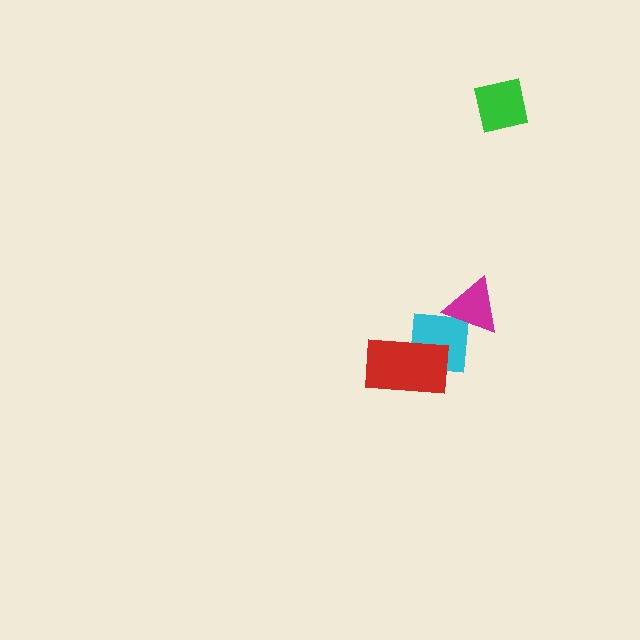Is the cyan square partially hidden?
Yes, it is partially covered by another shape.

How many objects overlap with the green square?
0 objects overlap with the green square.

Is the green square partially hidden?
No, no other shape covers it.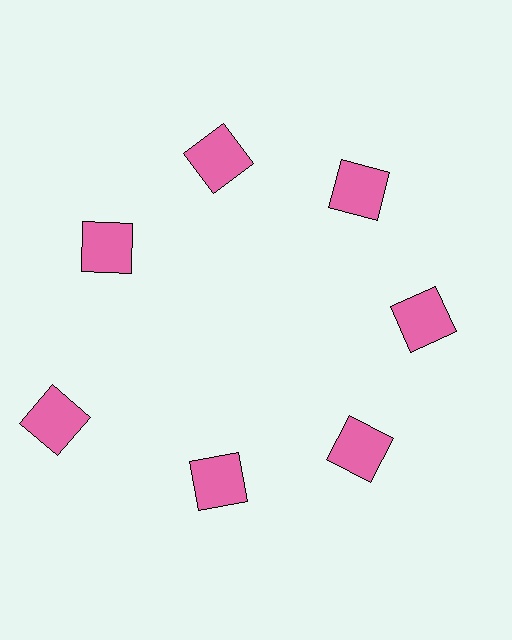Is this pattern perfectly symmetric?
No. The 7 pink squares are arranged in a ring, but one element near the 8 o'clock position is pushed outward from the center, breaking the 7-fold rotational symmetry.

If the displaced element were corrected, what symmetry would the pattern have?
It would have 7-fold rotational symmetry — the pattern would map onto itself every 51 degrees.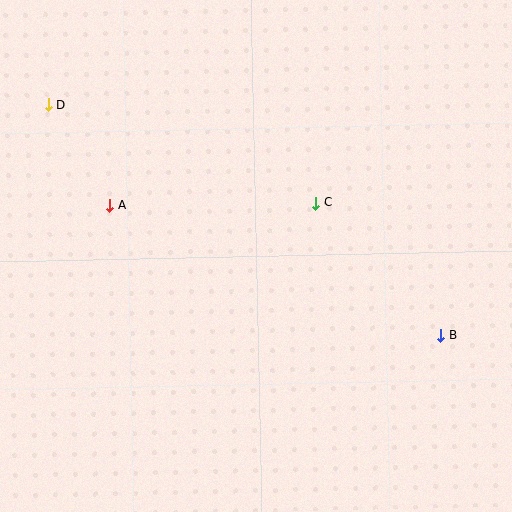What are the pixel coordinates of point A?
Point A is at (110, 206).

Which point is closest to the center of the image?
Point C at (316, 203) is closest to the center.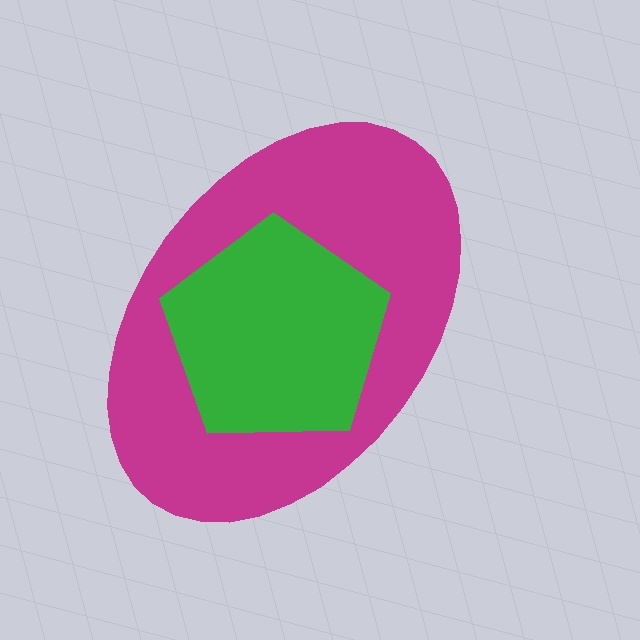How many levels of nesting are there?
2.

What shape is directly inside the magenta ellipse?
The green pentagon.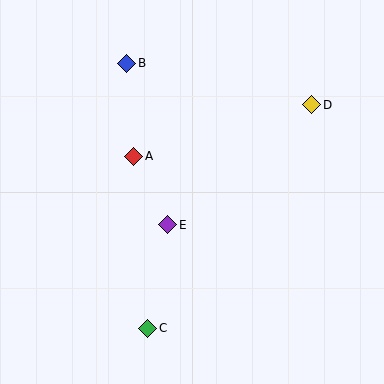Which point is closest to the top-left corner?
Point B is closest to the top-left corner.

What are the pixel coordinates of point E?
Point E is at (168, 225).